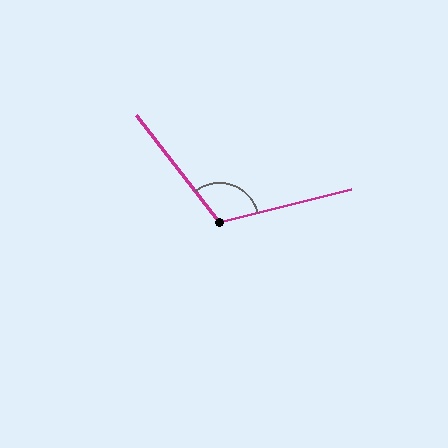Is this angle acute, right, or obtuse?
It is obtuse.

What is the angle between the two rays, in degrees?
Approximately 114 degrees.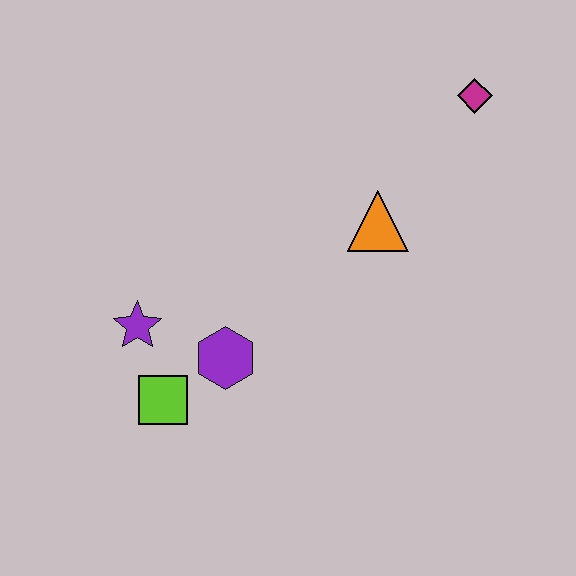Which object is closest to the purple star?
The lime square is closest to the purple star.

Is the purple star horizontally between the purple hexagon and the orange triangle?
No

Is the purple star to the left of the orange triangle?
Yes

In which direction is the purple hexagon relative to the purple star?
The purple hexagon is to the right of the purple star.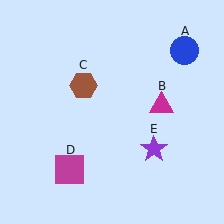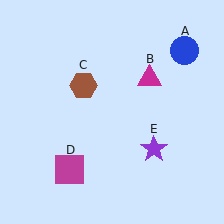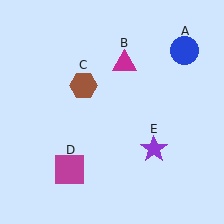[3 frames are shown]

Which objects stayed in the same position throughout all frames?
Blue circle (object A) and brown hexagon (object C) and magenta square (object D) and purple star (object E) remained stationary.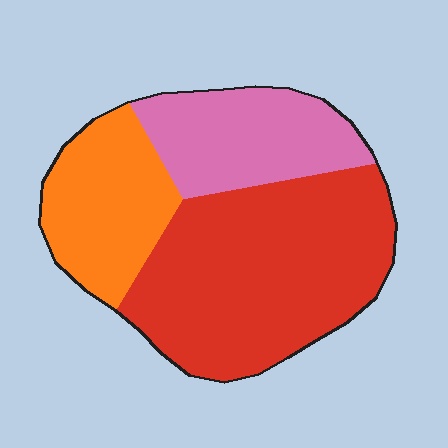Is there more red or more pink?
Red.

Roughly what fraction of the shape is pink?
Pink takes up less than a quarter of the shape.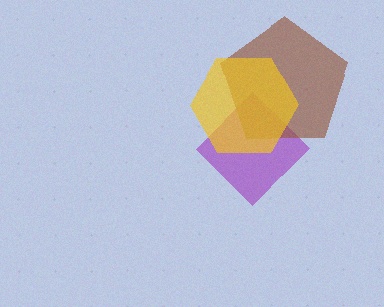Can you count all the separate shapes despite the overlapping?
Yes, there are 3 separate shapes.